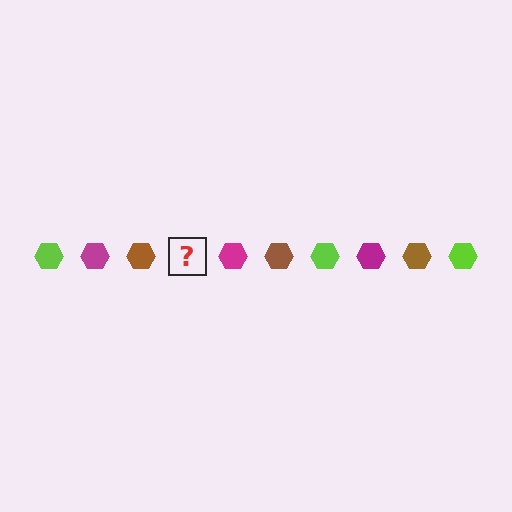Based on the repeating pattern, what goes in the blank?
The blank should be a lime hexagon.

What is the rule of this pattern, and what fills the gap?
The rule is that the pattern cycles through lime, magenta, brown hexagons. The gap should be filled with a lime hexagon.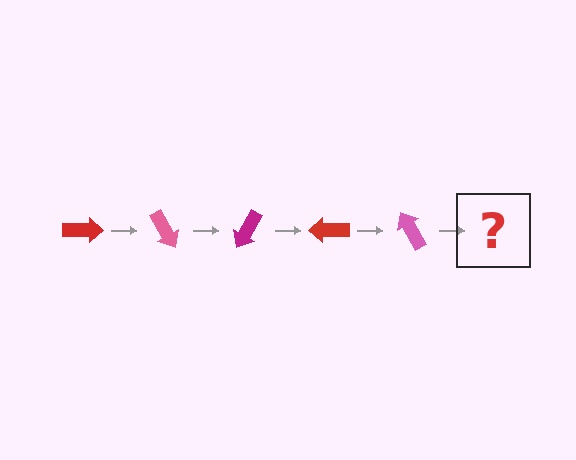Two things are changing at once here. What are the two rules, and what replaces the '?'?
The two rules are that it rotates 60 degrees each step and the color cycles through red, pink, and magenta. The '?' should be a magenta arrow, rotated 300 degrees from the start.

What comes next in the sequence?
The next element should be a magenta arrow, rotated 300 degrees from the start.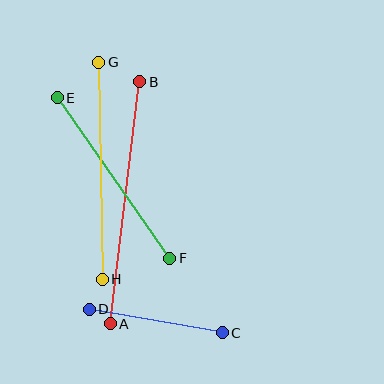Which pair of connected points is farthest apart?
Points A and B are farthest apart.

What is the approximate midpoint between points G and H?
The midpoint is at approximately (100, 171) pixels.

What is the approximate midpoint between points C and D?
The midpoint is at approximately (156, 321) pixels.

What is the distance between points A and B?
The distance is approximately 244 pixels.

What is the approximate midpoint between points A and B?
The midpoint is at approximately (125, 203) pixels.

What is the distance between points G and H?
The distance is approximately 217 pixels.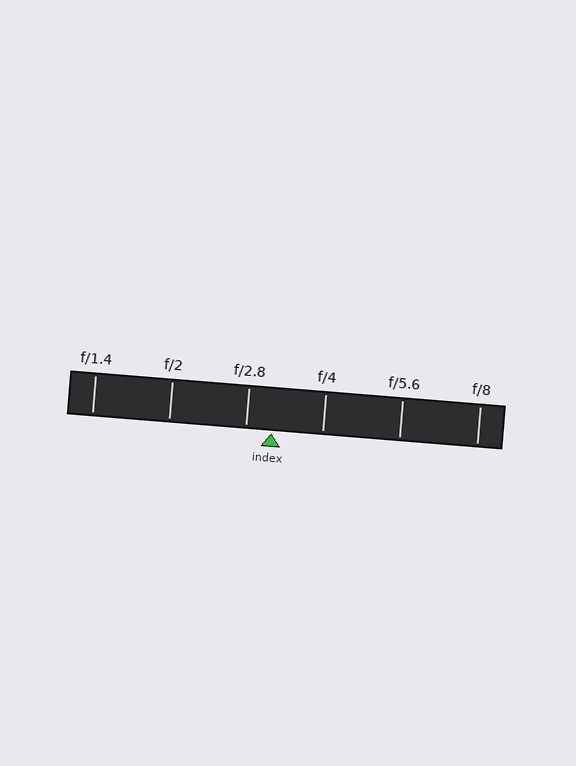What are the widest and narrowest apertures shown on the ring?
The widest aperture shown is f/1.4 and the narrowest is f/8.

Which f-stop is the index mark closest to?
The index mark is closest to f/2.8.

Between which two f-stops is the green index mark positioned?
The index mark is between f/2.8 and f/4.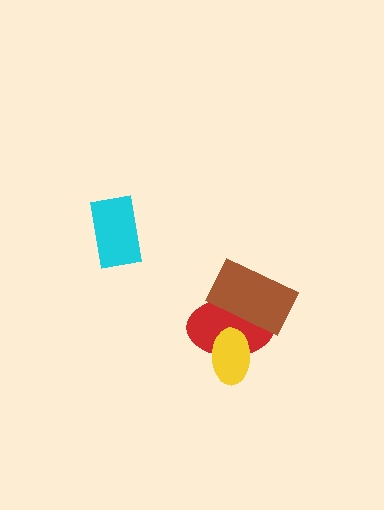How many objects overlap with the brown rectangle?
1 object overlaps with the brown rectangle.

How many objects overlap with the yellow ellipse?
1 object overlaps with the yellow ellipse.